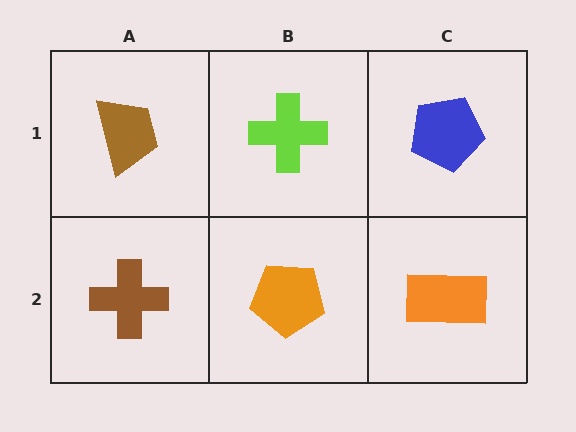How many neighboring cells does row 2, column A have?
2.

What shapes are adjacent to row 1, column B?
An orange pentagon (row 2, column B), a brown trapezoid (row 1, column A), a blue pentagon (row 1, column C).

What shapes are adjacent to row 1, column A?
A brown cross (row 2, column A), a lime cross (row 1, column B).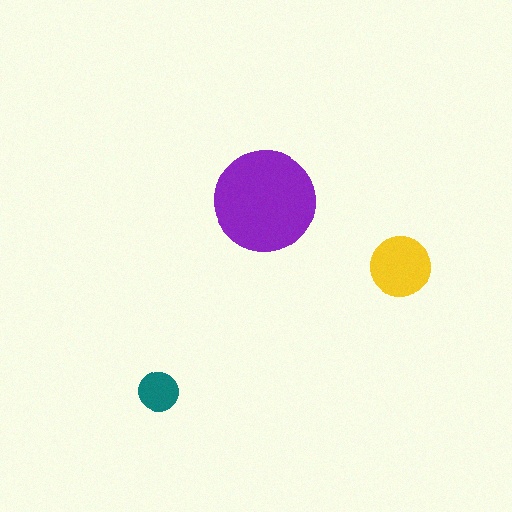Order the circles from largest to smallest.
the purple one, the yellow one, the teal one.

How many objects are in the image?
There are 3 objects in the image.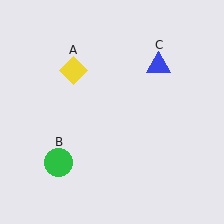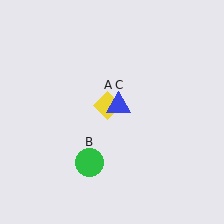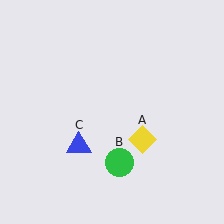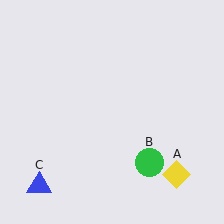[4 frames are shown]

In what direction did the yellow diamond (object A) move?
The yellow diamond (object A) moved down and to the right.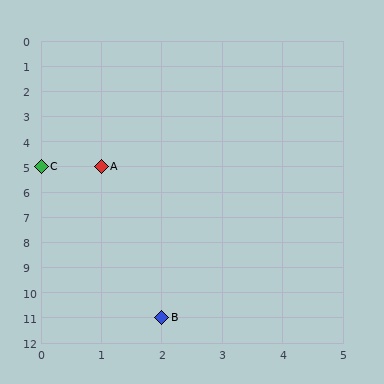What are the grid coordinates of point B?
Point B is at grid coordinates (2, 11).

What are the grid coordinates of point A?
Point A is at grid coordinates (1, 5).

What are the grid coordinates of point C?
Point C is at grid coordinates (0, 5).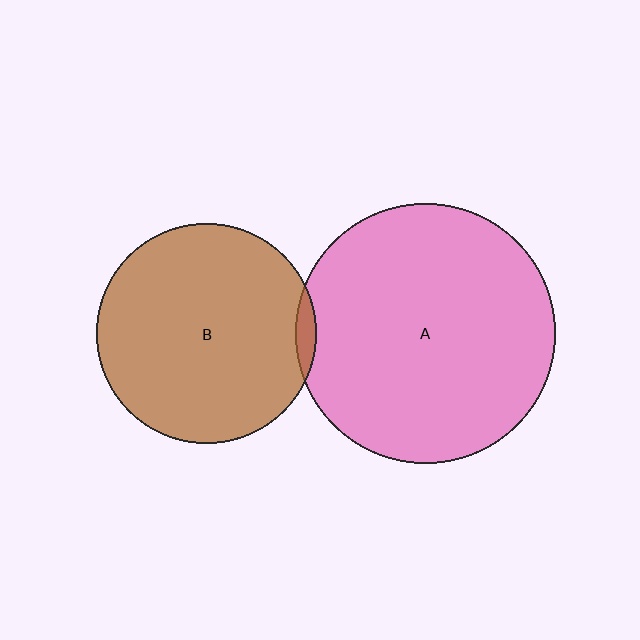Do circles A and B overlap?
Yes.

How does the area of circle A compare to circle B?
Approximately 1.4 times.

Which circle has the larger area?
Circle A (pink).